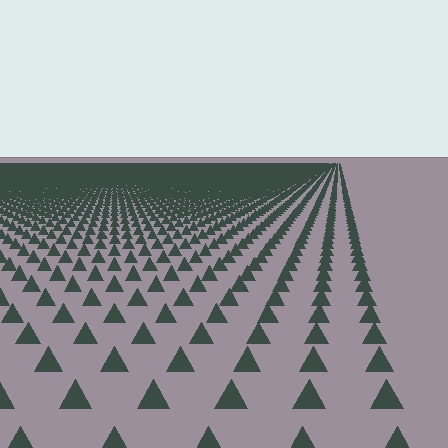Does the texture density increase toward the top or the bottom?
Density increases toward the top.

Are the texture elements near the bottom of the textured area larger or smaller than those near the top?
Larger. Near the bottom, elements are closer to the viewer and appear at a bigger on-screen size.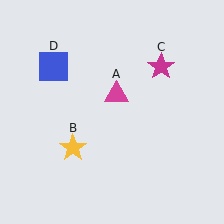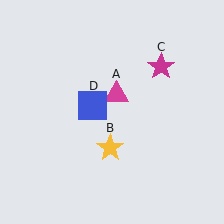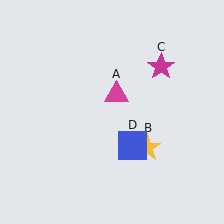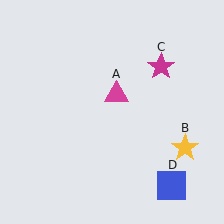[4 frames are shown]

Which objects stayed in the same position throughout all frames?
Magenta triangle (object A) and magenta star (object C) remained stationary.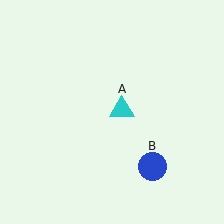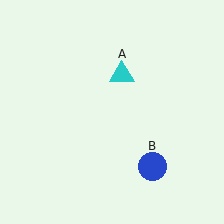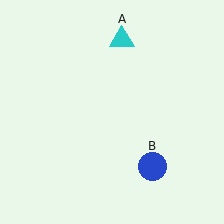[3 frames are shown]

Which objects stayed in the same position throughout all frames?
Blue circle (object B) remained stationary.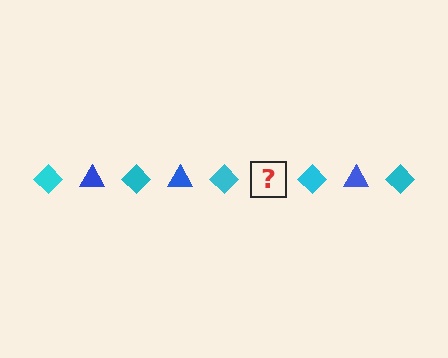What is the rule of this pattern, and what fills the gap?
The rule is that the pattern alternates between cyan diamond and blue triangle. The gap should be filled with a blue triangle.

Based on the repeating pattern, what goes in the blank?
The blank should be a blue triangle.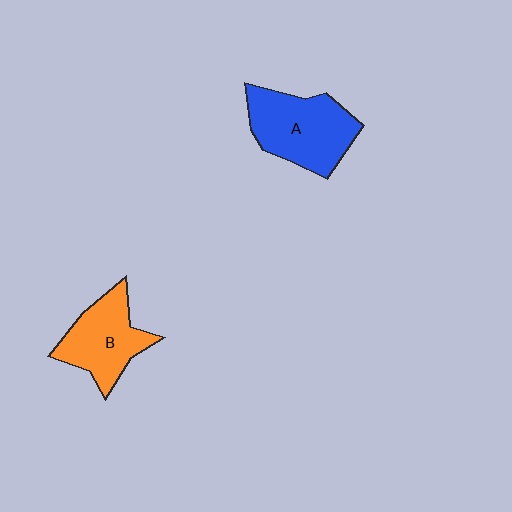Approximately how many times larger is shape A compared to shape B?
Approximately 1.2 times.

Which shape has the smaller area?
Shape B (orange).